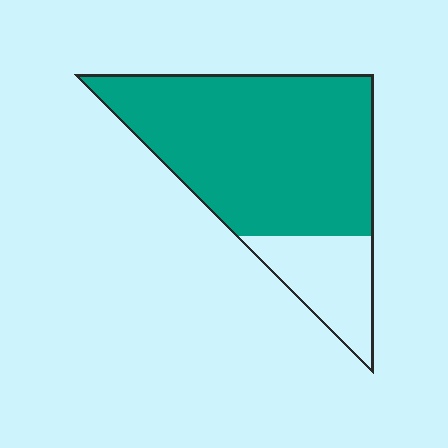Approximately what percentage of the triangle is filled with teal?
Approximately 80%.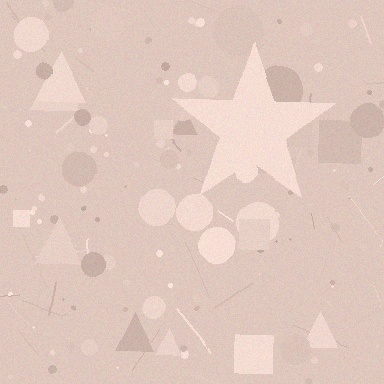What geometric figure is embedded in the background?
A star is embedded in the background.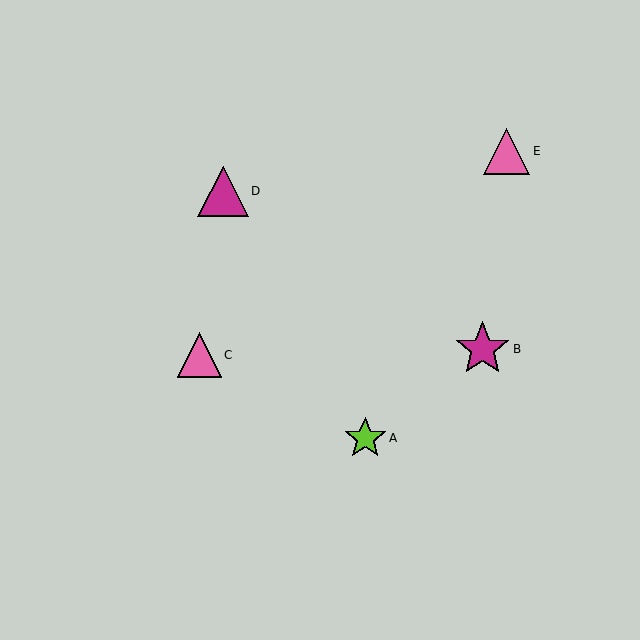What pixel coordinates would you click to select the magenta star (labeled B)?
Click at (483, 349) to select the magenta star B.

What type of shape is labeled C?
Shape C is a pink triangle.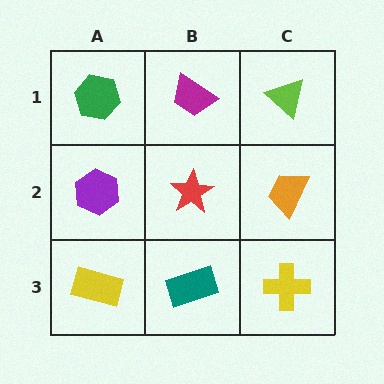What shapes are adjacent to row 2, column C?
A lime triangle (row 1, column C), a yellow cross (row 3, column C), a red star (row 2, column B).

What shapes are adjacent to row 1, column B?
A red star (row 2, column B), a green hexagon (row 1, column A), a lime triangle (row 1, column C).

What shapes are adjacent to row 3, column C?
An orange trapezoid (row 2, column C), a teal rectangle (row 3, column B).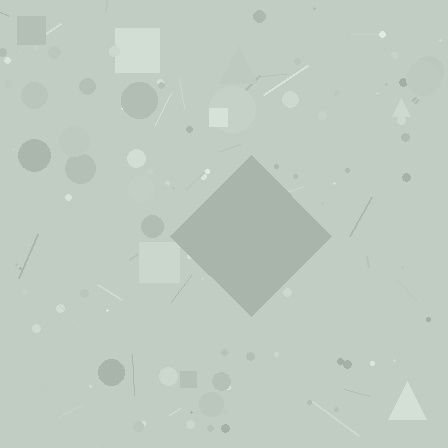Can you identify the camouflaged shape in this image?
The camouflaged shape is a diamond.